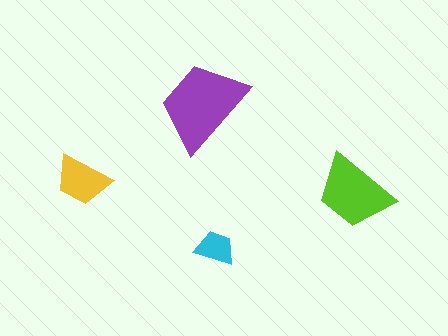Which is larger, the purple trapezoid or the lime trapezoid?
The purple one.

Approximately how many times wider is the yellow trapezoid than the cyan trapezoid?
About 1.5 times wider.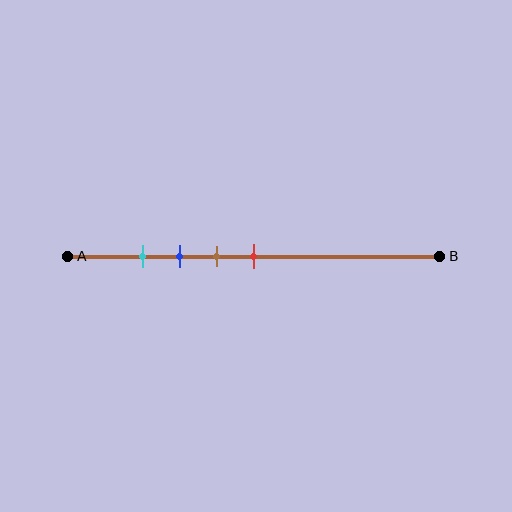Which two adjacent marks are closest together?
The cyan and blue marks are the closest adjacent pair.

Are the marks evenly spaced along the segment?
Yes, the marks are approximately evenly spaced.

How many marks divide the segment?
There are 4 marks dividing the segment.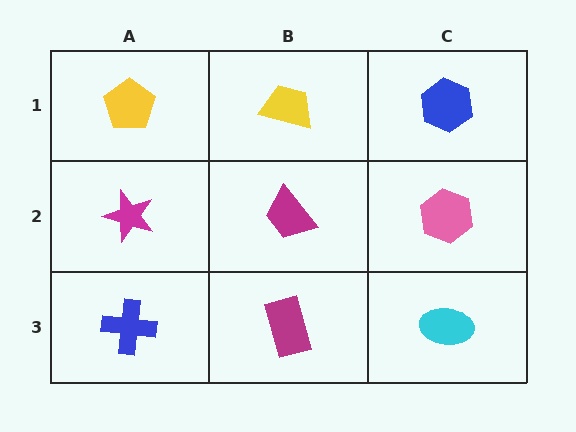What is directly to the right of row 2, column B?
A pink hexagon.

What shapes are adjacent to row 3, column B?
A magenta trapezoid (row 2, column B), a blue cross (row 3, column A), a cyan ellipse (row 3, column C).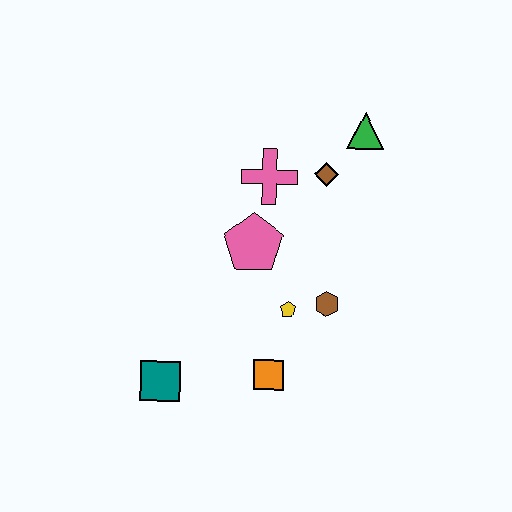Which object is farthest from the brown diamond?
The teal square is farthest from the brown diamond.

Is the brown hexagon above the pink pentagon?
No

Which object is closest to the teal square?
The orange square is closest to the teal square.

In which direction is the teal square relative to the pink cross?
The teal square is below the pink cross.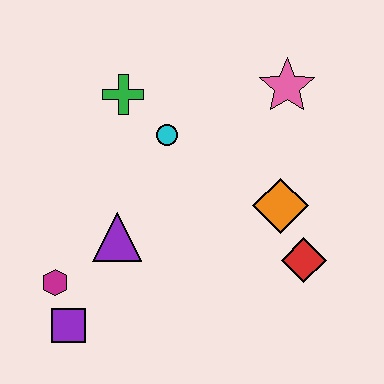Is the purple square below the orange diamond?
Yes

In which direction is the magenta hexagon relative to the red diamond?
The magenta hexagon is to the left of the red diamond.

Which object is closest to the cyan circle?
The green cross is closest to the cyan circle.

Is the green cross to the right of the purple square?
Yes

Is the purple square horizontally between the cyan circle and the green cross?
No